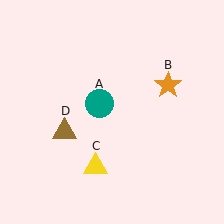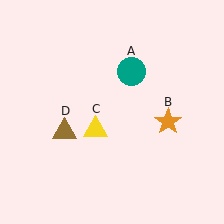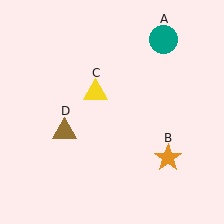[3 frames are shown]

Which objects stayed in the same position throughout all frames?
Brown triangle (object D) remained stationary.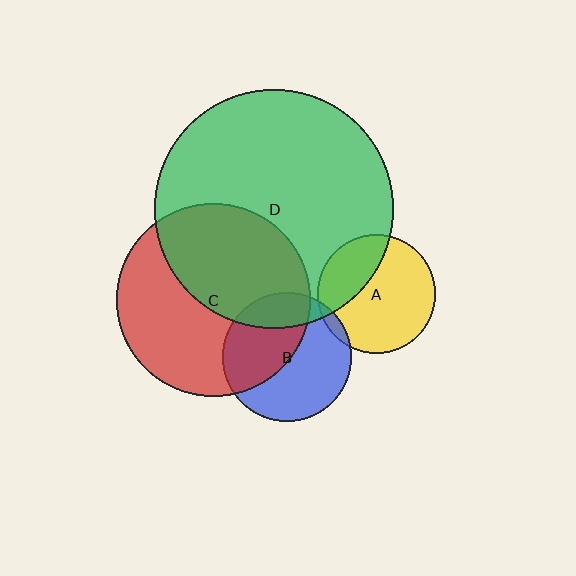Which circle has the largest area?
Circle D (green).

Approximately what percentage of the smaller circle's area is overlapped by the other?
Approximately 30%.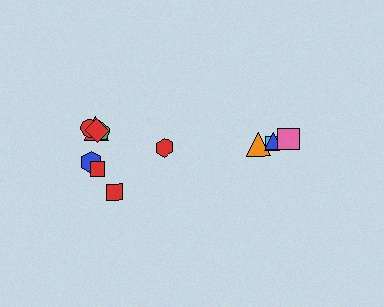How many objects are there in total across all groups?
There are 12 objects.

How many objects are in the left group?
There are 8 objects.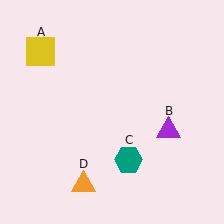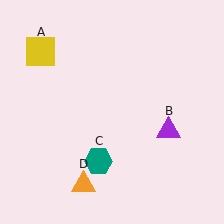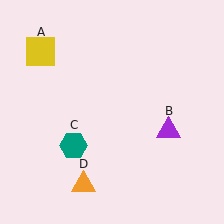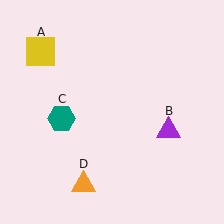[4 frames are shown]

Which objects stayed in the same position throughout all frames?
Yellow square (object A) and purple triangle (object B) and orange triangle (object D) remained stationary.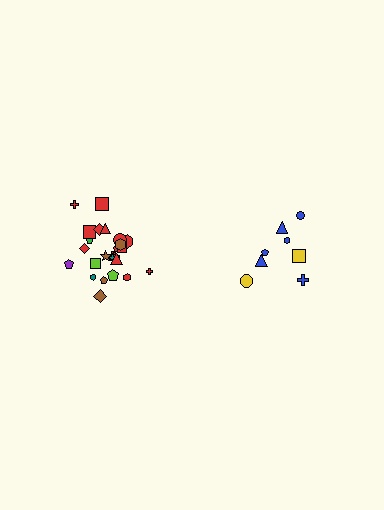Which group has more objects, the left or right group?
The left group.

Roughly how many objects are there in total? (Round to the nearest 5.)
Roughly 35 objects in total.